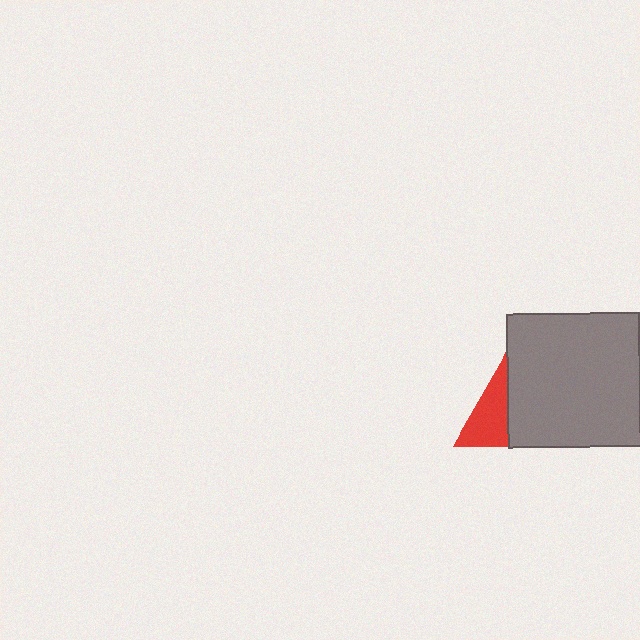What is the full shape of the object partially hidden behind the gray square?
The partially hidden object is a red triangle.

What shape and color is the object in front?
The object in front is a gray square.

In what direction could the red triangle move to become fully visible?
The red triangle could move left. That would shift it out from behind the gray square entirely.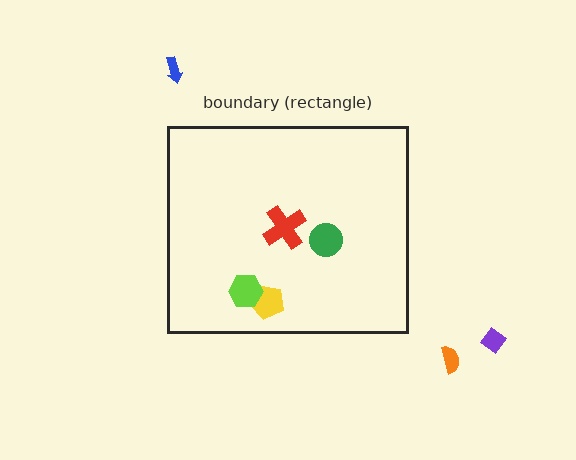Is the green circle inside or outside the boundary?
Inside.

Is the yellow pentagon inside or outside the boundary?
Inside.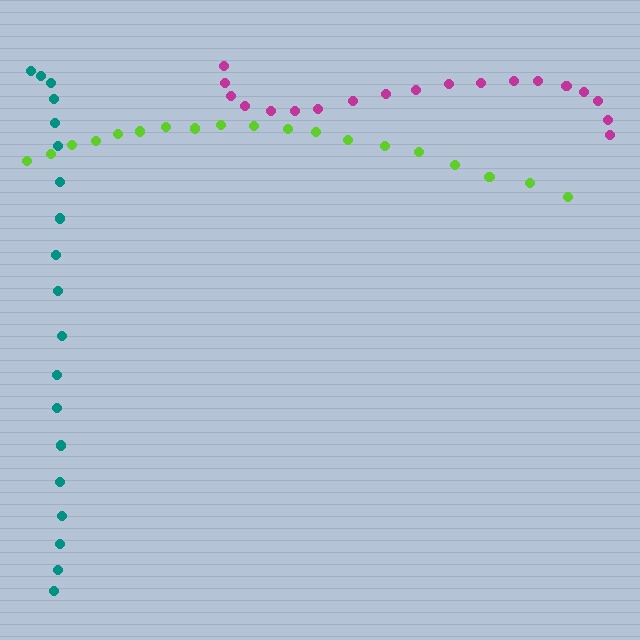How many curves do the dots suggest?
There are 3 distinct paths.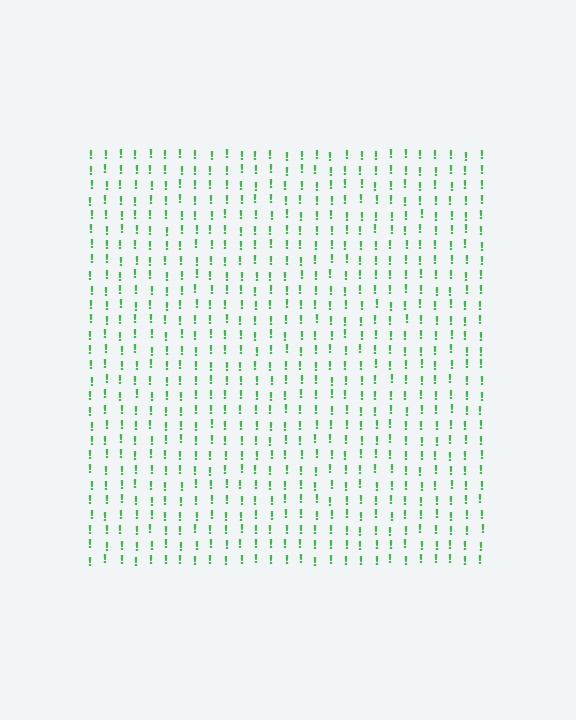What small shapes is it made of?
It is made of small exclamation marks.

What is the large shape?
The large shape is a square.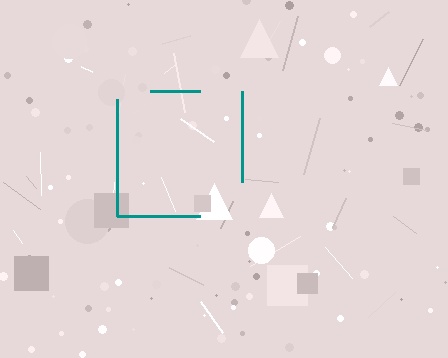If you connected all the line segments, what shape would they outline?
They would outline a square.